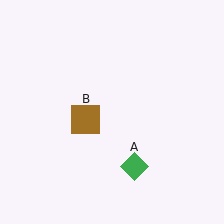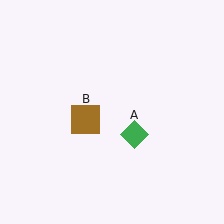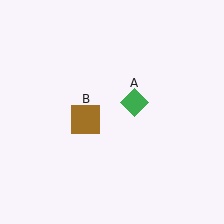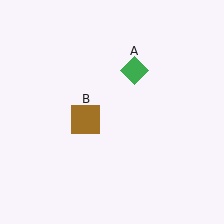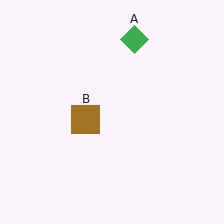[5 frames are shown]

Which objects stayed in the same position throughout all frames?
Brown square (object B) remained stationary.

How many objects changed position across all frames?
1 object changed position: green diamond (object A).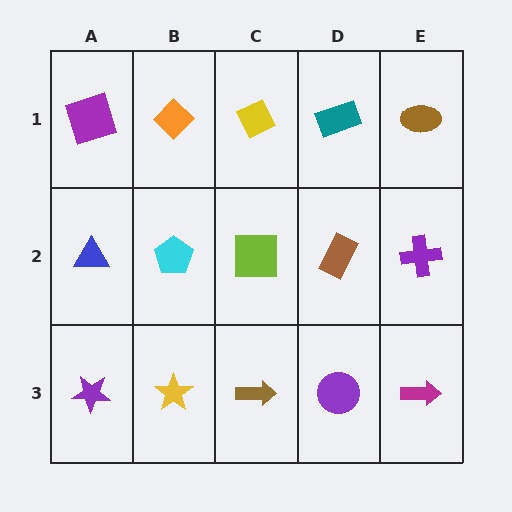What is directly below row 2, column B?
A yellow star.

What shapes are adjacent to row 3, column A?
A blue triangle (row 2, column A), a yellow star (row 3, column B).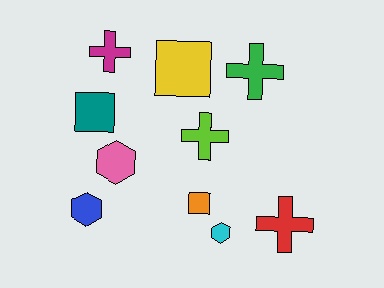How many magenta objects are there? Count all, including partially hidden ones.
There is 1 magenta object.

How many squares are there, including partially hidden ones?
There are 3 squares.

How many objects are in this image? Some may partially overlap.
There are 10 objects.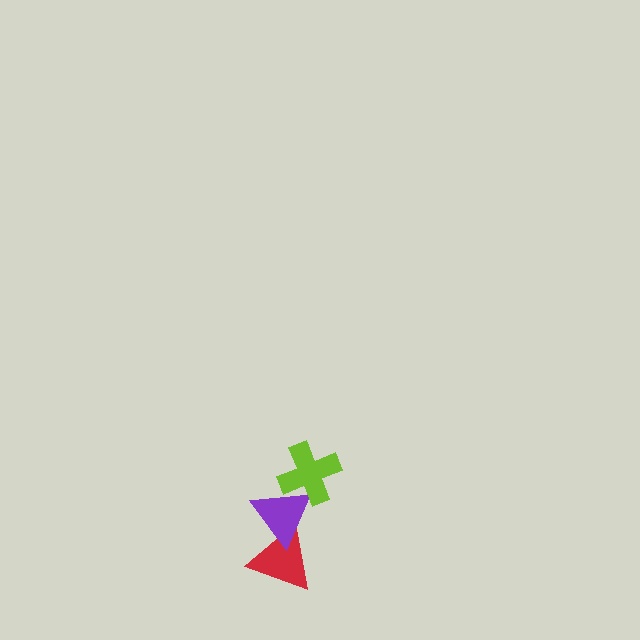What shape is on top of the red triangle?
The purple triangle is on top of the red triangle.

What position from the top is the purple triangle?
The purple triangle is 2nd from the top.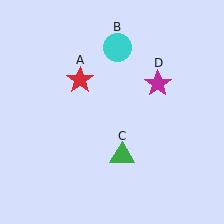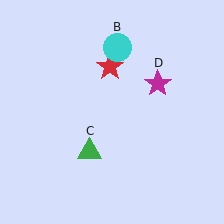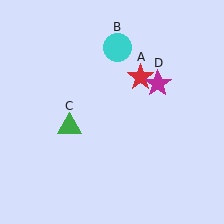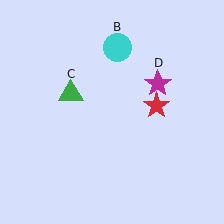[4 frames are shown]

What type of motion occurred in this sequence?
The red star (object A), green triangle (object C) rotated clockwise around the center of the scene.